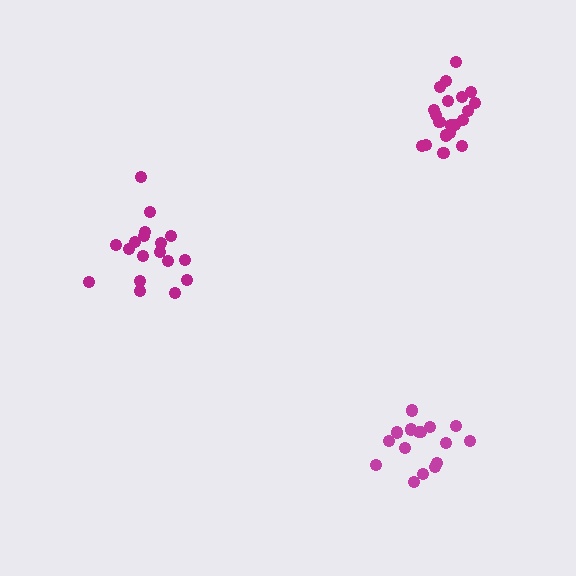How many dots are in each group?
Group 1: 18 dots, Group 2: 20 dots, Group 3: 16 dots (54 total).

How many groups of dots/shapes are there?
There are 3 groups.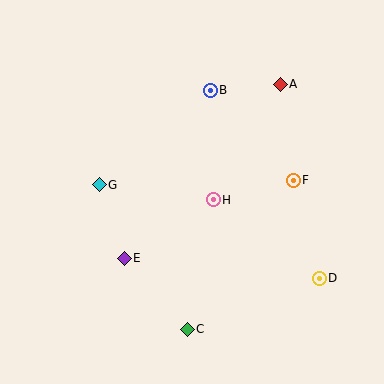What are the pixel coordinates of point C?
Point C is at (187, 329).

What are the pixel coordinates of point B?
Point B is at (210, 90).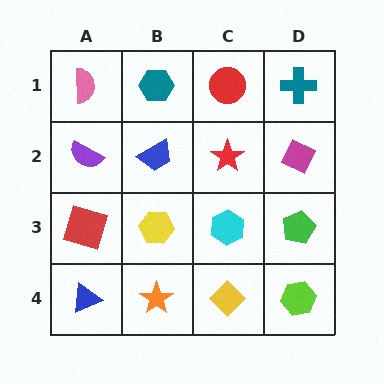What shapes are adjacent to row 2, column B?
A teal hexagon (row 1, column B), a yellow hexagon (row 3, column B), a purple semicircle (row 2, column A), a red star (row 2, column C).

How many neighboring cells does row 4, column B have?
3.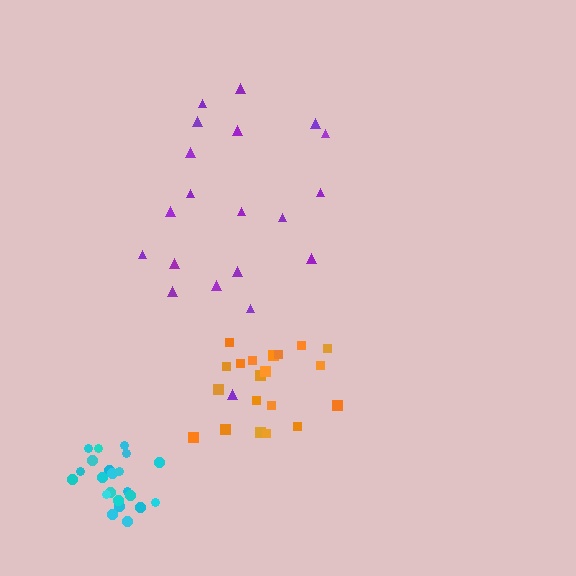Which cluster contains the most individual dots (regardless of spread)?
Cyan (22).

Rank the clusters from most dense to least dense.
cyan, orange, purple.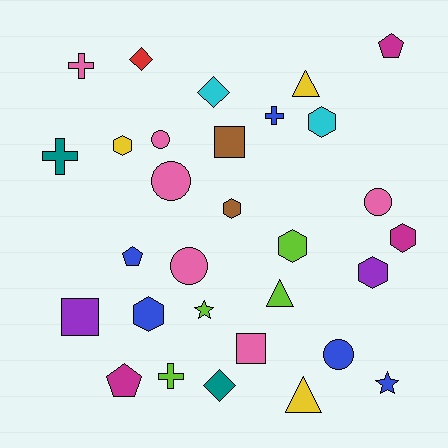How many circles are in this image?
There are 5 circles.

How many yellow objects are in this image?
There are 3 yellow objects.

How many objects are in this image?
There are 30 objects.